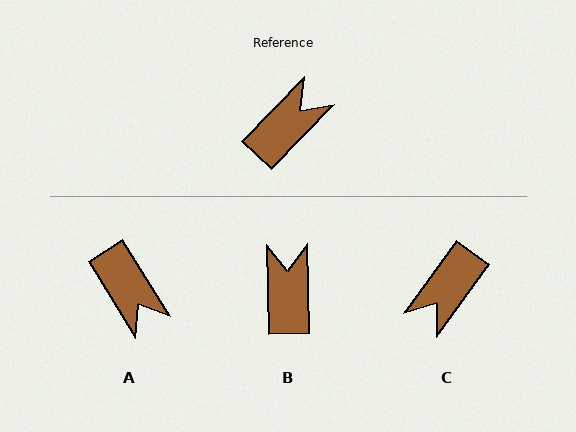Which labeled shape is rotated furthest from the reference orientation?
C, about 171 degrees away.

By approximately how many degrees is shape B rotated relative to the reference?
Approximately 45 degrees counter-clockwise.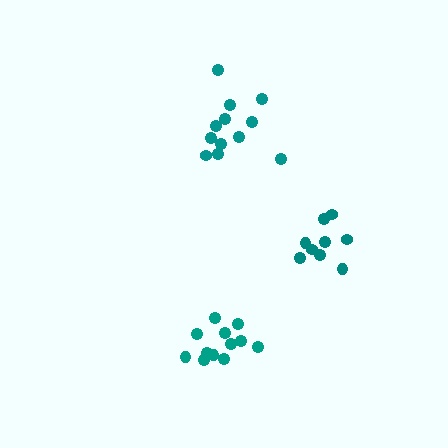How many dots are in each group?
Group 1: 12 dots, Group 2: 9 dots, Group 3: 12 dots (33 total).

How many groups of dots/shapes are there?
There are 3 groups.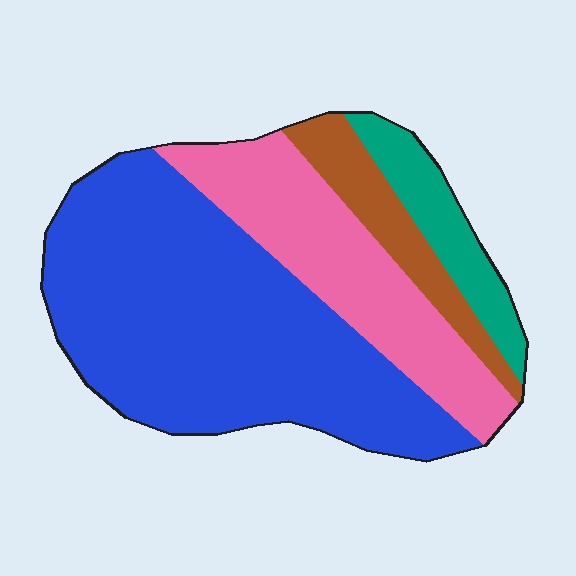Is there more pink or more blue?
Blue.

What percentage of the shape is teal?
Teal covers roughly 10% of the shape.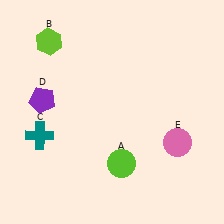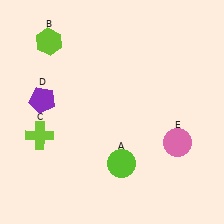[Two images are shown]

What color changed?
The cross (C) changed from teal in Image 1 to lime in Image 2.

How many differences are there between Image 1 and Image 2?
There is 1 difference between the two images.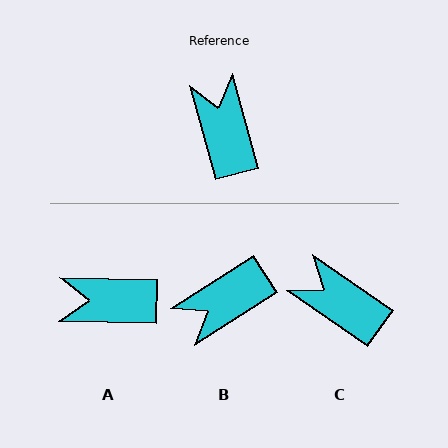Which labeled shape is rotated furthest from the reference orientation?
B, about 107 degrees away.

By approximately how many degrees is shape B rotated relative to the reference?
Approximately 107 degrees counter-clockwise.